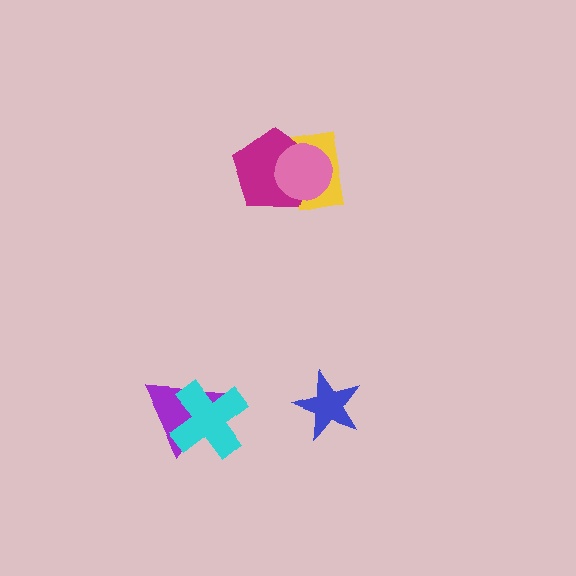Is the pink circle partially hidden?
No, no other shape covers it.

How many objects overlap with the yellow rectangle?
2 objects overlap with the yellow rectangle.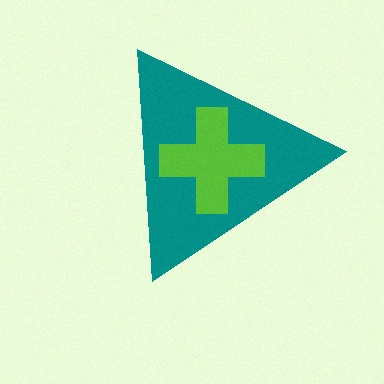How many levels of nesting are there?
2.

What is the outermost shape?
The teal triangle.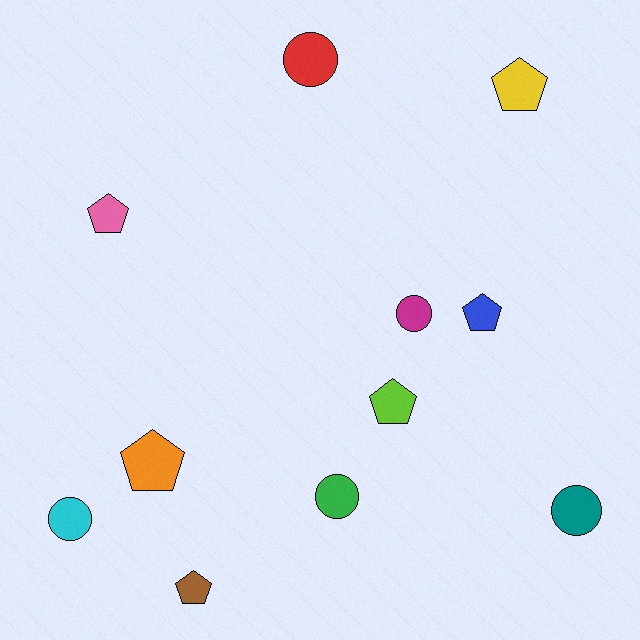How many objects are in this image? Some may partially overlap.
There are 11 objects.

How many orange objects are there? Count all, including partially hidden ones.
There is 1 orange object.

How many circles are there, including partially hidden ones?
There are 5 circles.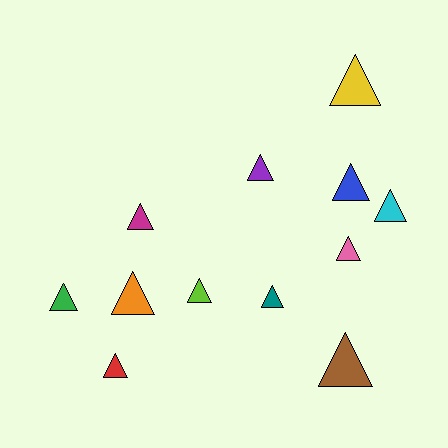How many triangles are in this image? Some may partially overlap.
There are 12 triangles.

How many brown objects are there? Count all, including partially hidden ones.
There is 1 brown object.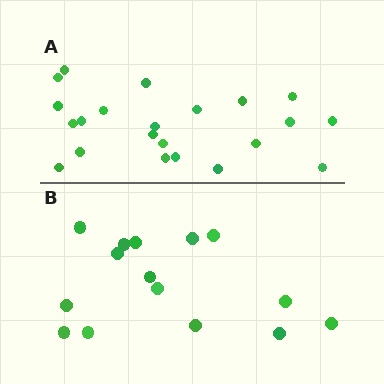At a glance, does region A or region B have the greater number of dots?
Region A (the top region) has more dots.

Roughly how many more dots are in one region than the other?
Region A has roughly 8 or so more dots than region B.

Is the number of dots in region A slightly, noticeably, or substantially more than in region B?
Region A has substantially more. The ratio is roughly 1.5 to 1.